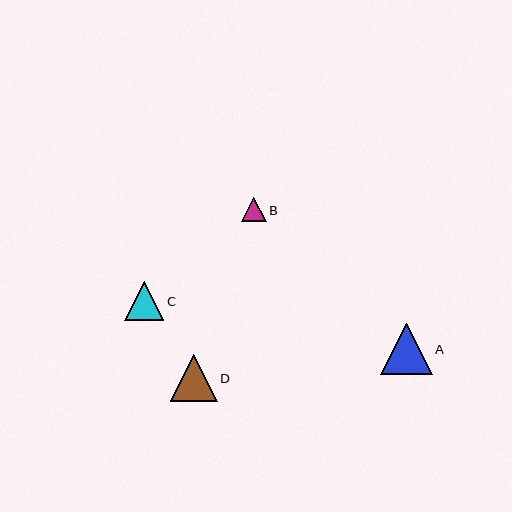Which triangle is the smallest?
Triangle B is the smallest with a size of approximately 24 pixels.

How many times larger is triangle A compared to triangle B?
Triangle A is approximately 2.1 times the size of triangle B.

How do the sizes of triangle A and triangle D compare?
Triangle A and triangle D are approximately the same size.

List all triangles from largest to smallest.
From largest to smallest: A, D, C, B.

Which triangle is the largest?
Triangle A is the largest with a size of approximately 51 pixels.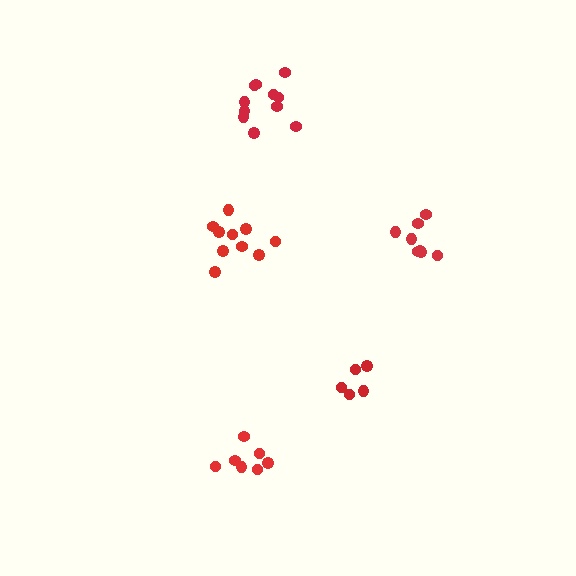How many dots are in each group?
Group 1: 7 dots, Group 2: 8 dots, Group 3: 10 dots, Group 4: 5 dots, Group 5: 11 dots (41 total).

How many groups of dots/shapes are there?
There are 5 groups.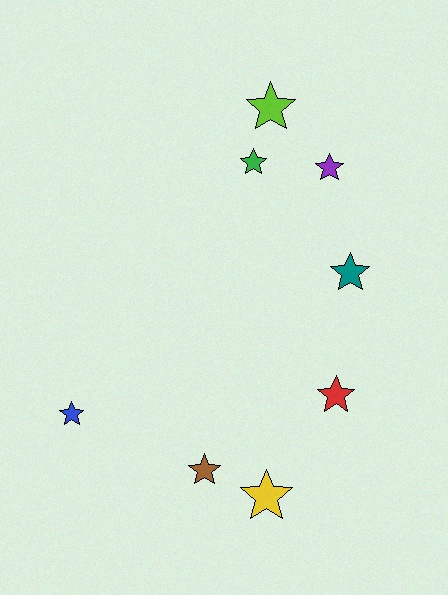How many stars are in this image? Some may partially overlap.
There are 8 stars.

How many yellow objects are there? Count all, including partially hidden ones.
There is 1 yellow object.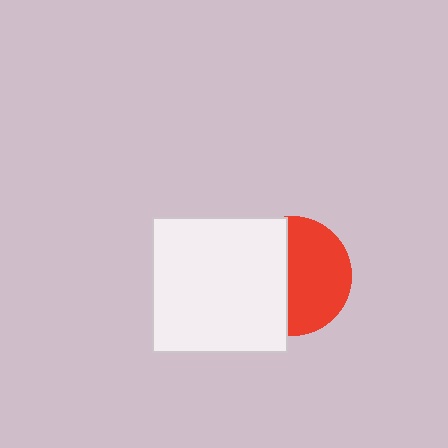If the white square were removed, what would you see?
You would see the complete red circle.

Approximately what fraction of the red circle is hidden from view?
Roughly 45% of the red circle is hidden behind the white square.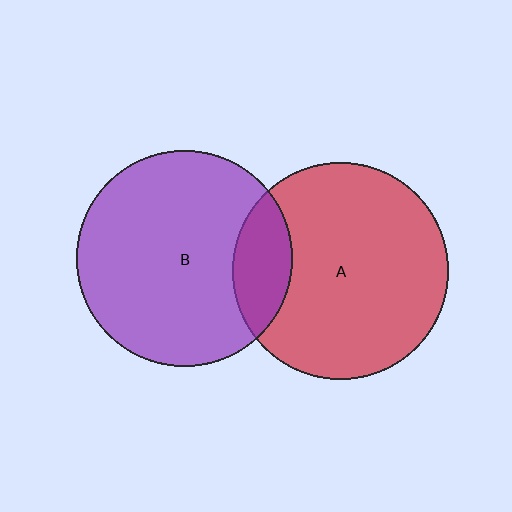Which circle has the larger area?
Circle A (red).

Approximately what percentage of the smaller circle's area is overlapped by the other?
Approximately 15%.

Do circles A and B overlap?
Yes.